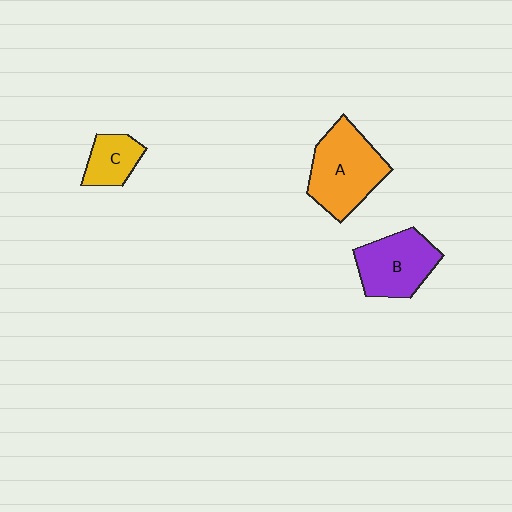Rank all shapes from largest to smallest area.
From largest to smallest: A (orange), B (purple), C (yellow).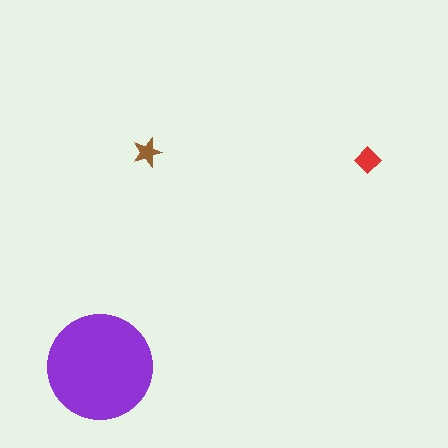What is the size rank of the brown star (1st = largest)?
3rd.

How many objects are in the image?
There are 3 objects in the image.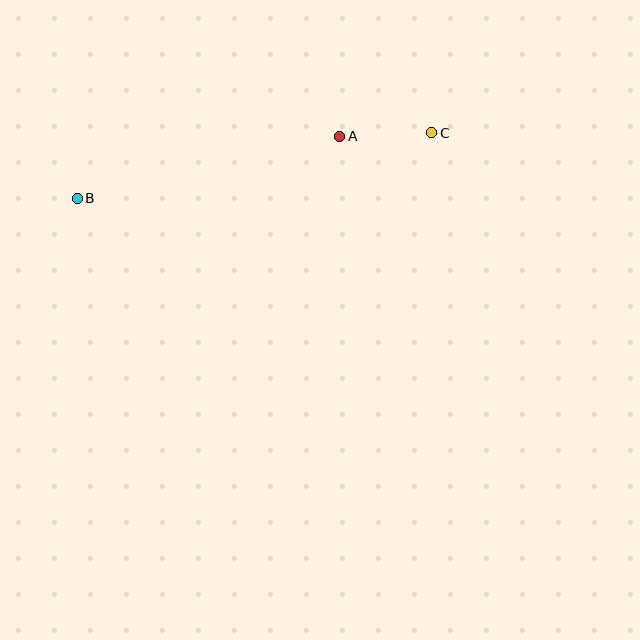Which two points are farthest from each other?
Points B and C are farthest from each other.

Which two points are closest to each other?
Points A and C are closest to each other.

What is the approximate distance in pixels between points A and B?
The distance between A and B is approximately 270 pixels.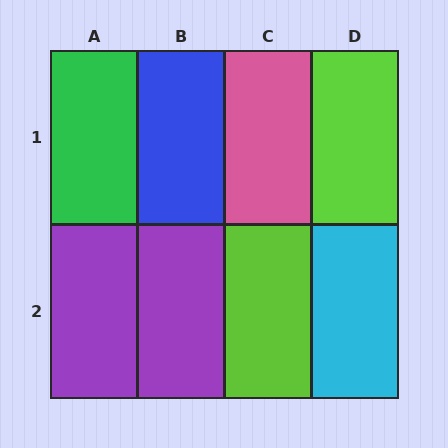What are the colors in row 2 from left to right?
Purple, purple, lime, cyan.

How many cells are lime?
2 cells are lime.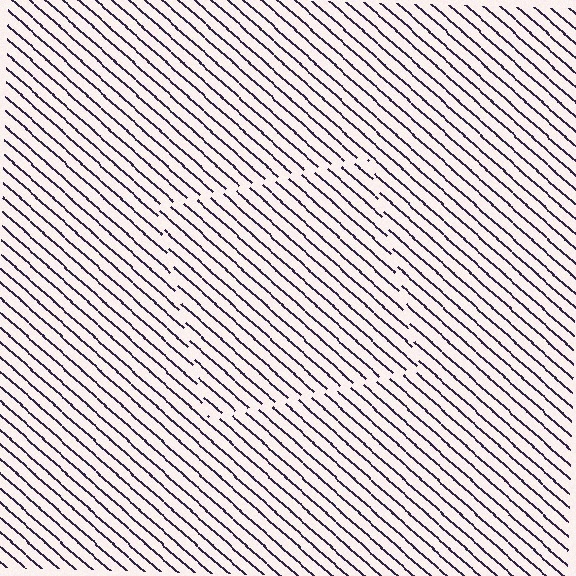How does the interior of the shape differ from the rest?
The interior of the shape contains the same grating, shifted by half a period — the contour is defined by the phase discontinuity where line-ends from the inner and outer gratings abut.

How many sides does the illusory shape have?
4 sides — the line-ends trace a square.